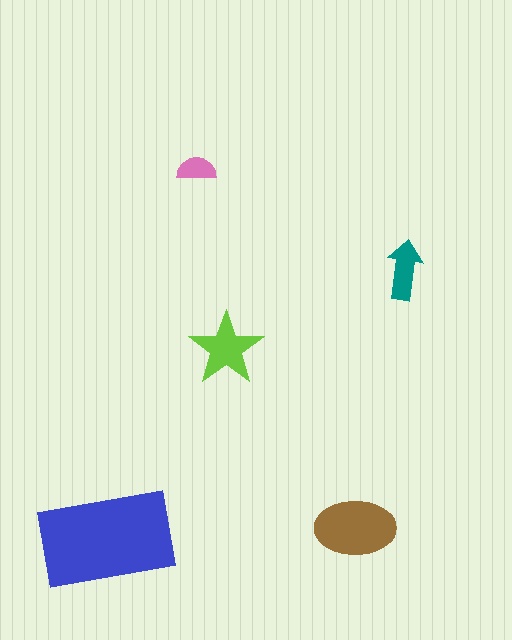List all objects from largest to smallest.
The blue rectangle, the brown ellipse, the lime star, the teal arrow, the pink semicircle.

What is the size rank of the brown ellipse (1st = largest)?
2nd.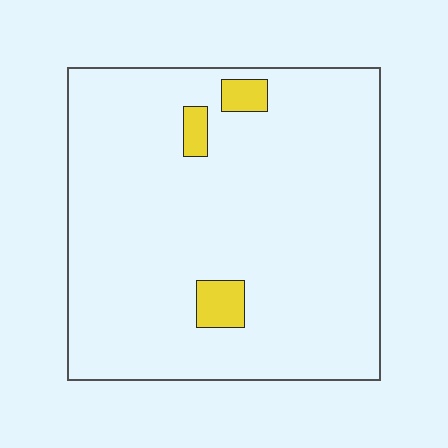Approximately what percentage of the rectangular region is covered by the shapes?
Approximately 5%.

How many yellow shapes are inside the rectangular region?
3.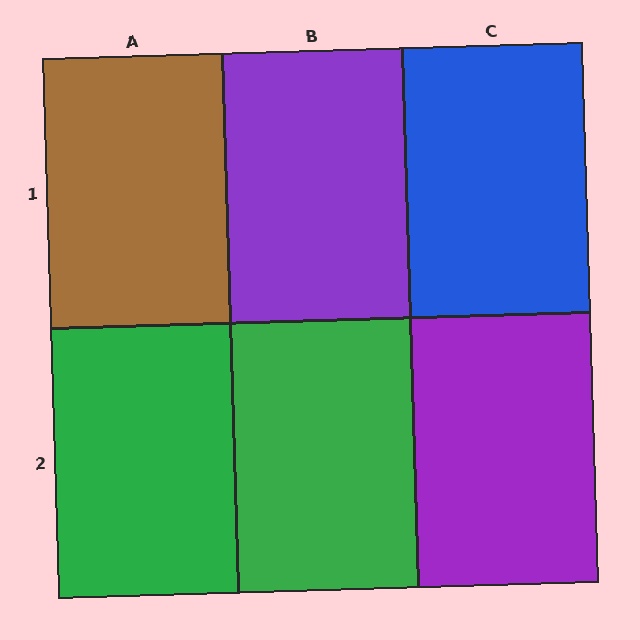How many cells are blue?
1 cell is blue.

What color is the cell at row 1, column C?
Blue.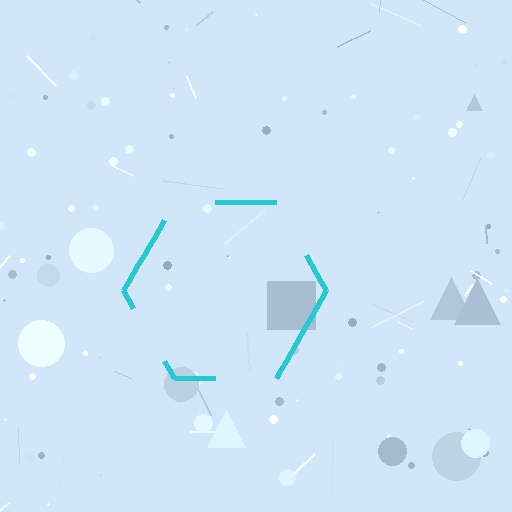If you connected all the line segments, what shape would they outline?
They would outline a hexagon.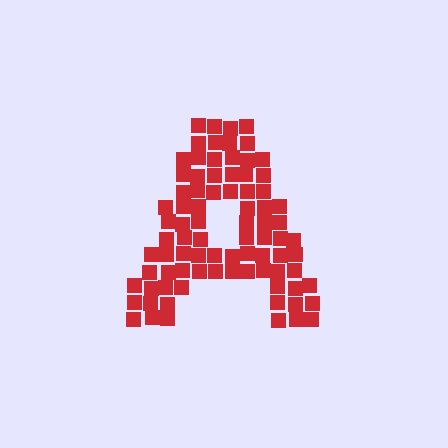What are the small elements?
The small elements are squares.